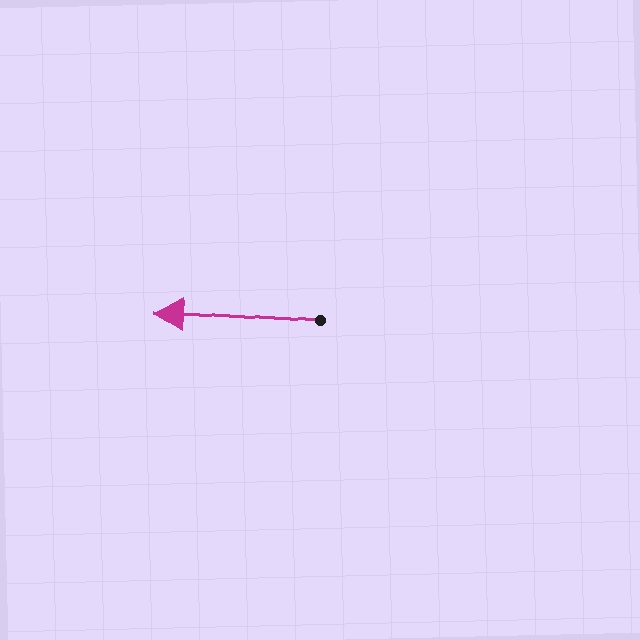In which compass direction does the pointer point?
West.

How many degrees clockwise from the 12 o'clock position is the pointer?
Approximately 274 degrees.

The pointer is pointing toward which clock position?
Roughly 9 o'clock.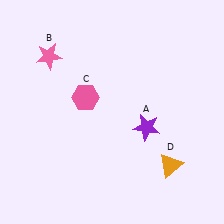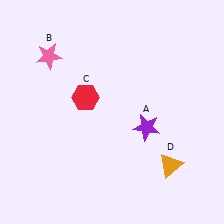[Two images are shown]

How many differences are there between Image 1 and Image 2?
There is 1 difference between the two images.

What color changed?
The hexagon (C) changed from pink in Image 1 to red in Image 2.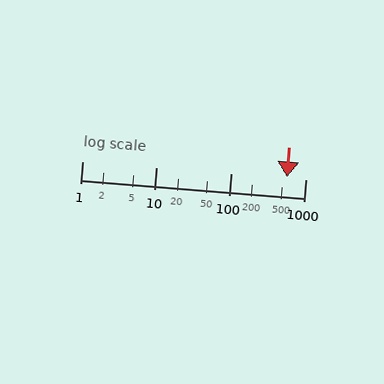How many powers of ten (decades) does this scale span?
The scale spans 3 decades, from 1 to 1000.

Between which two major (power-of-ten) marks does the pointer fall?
The pointer is between 100 and 1000.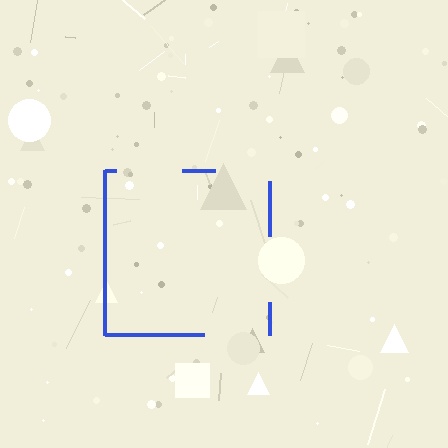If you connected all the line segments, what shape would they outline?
They would outline a square.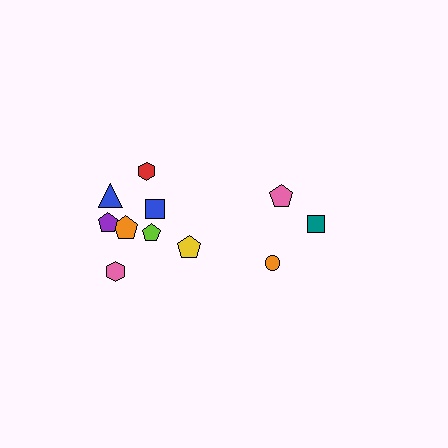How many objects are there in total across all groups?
There are 11 objects.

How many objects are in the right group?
There are 3 objects.